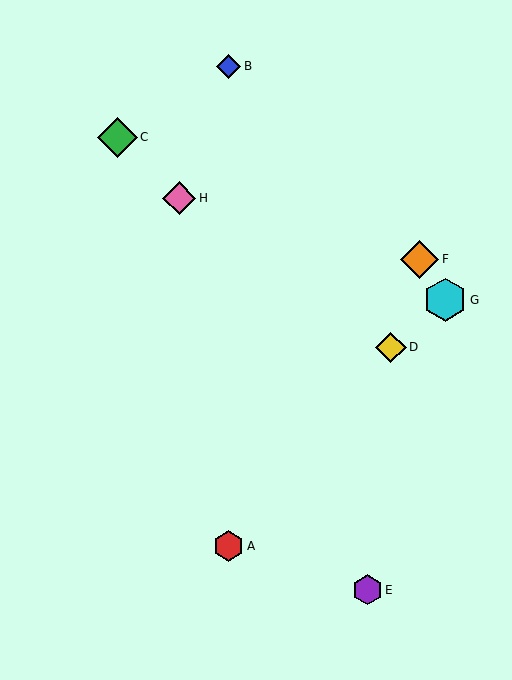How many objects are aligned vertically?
2 objects (A, B) are aligned vertically.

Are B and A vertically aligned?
Yes, both are at x≈229.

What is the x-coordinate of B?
Object B is at x≈229.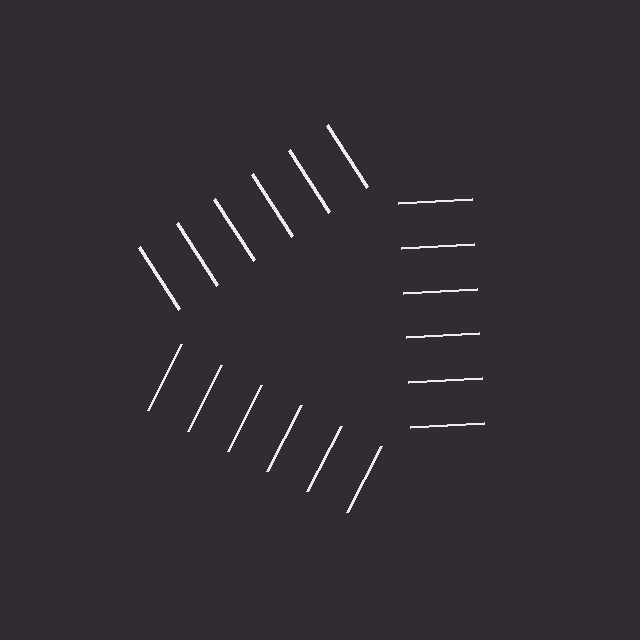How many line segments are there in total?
18 — 6 along each of the 3 edges.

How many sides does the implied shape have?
3 sides — the line-ends trace a triangle.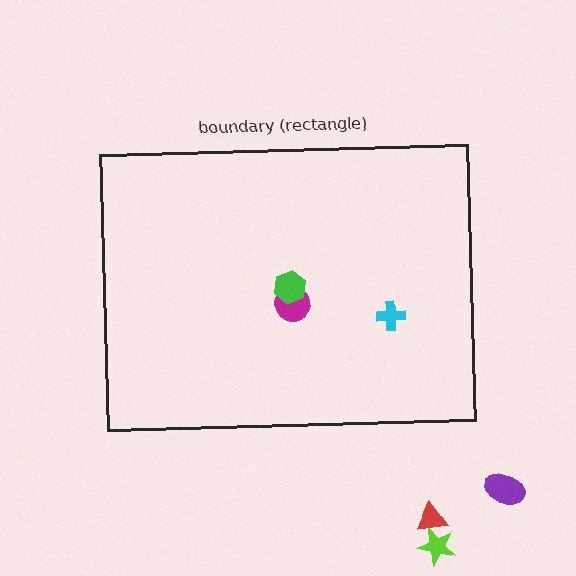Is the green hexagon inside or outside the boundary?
Inside.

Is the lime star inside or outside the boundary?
Outside.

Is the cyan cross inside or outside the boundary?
Inside.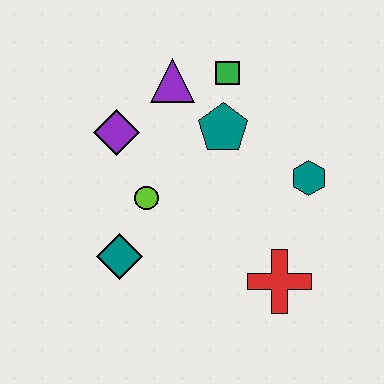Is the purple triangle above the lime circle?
Yes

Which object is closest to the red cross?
The teal hexagon is closest to the red cross.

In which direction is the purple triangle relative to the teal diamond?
The purple triangle is above the teal diamond.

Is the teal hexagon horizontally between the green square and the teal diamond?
No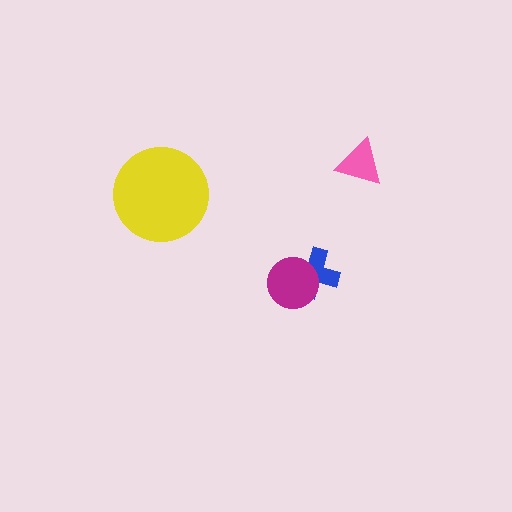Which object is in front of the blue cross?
The magenta circle is in front of the blue cross.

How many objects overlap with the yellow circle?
0 objects overlap with the yellow circle.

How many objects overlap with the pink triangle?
0 objects overlap with the pink triangle.